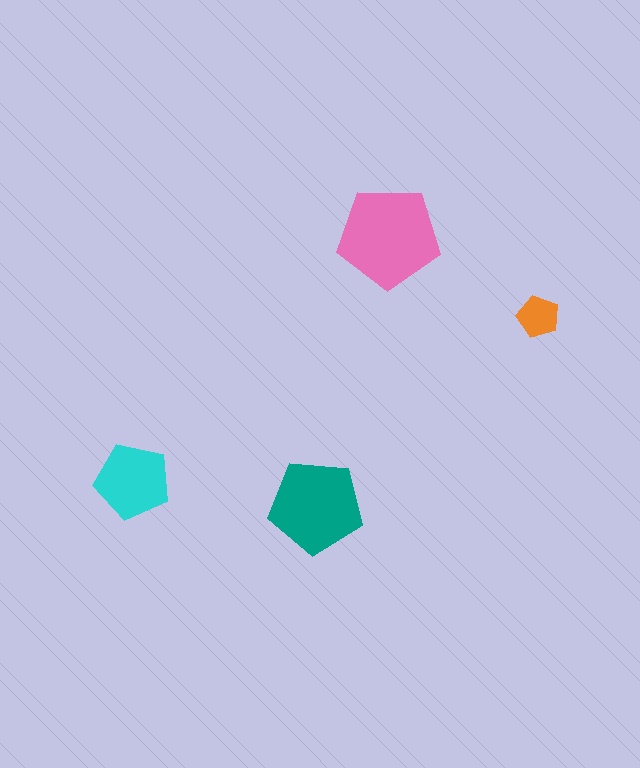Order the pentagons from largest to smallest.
the pink one, the teal one, the cyan one, the orange one.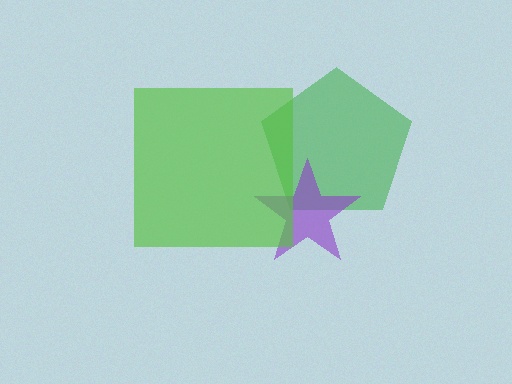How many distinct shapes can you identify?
There are 3 distinct shapes: a green pentagon, a purple star, a lime square.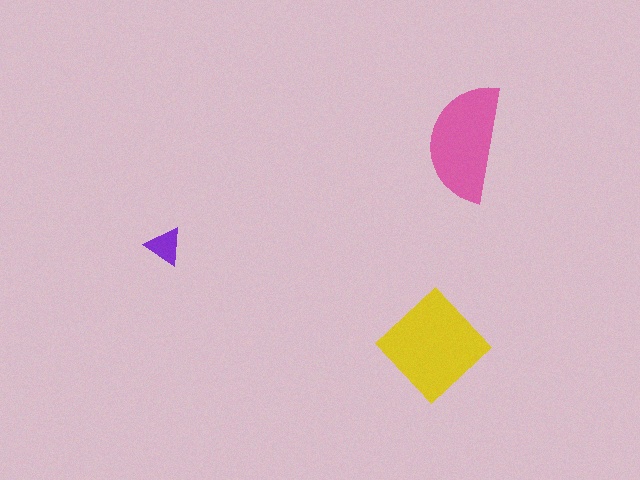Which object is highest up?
The pink semicircle is topmost.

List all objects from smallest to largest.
The purple triangle, the pink semicircle, the yellow diamond.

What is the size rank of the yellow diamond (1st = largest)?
1st.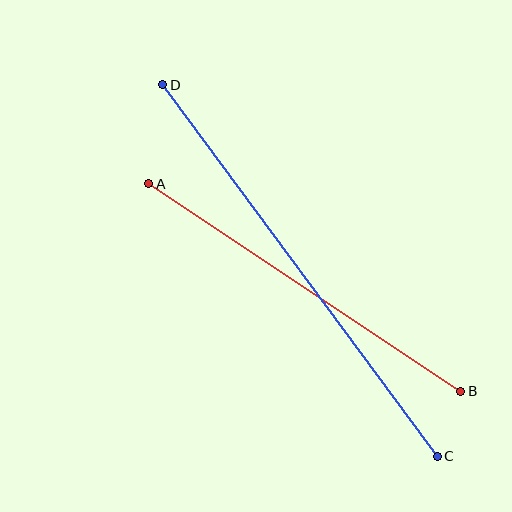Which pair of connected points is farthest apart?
Points C and D are farthest apart.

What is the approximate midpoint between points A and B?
The midpoint is at approximately (305, 287) pixels.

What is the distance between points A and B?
The distance is approximately 375 pixels.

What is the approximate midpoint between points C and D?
The midpoint is at approximately (300, 270) pixels.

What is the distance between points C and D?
The distance is approximately 462 pixels.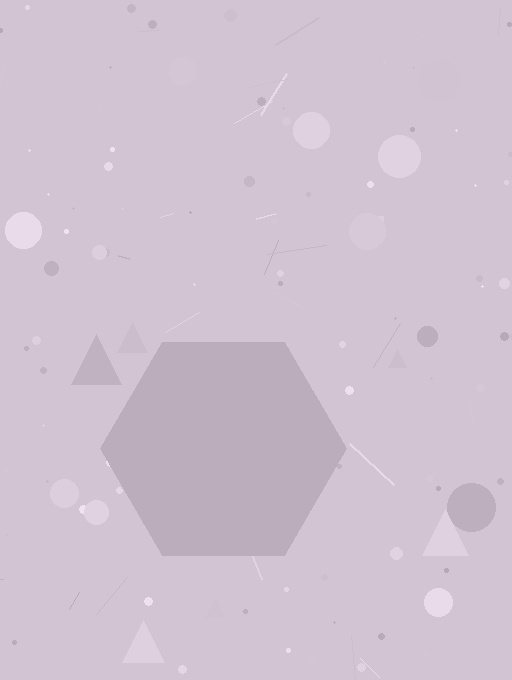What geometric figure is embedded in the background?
A hexagon is embedded in the background.